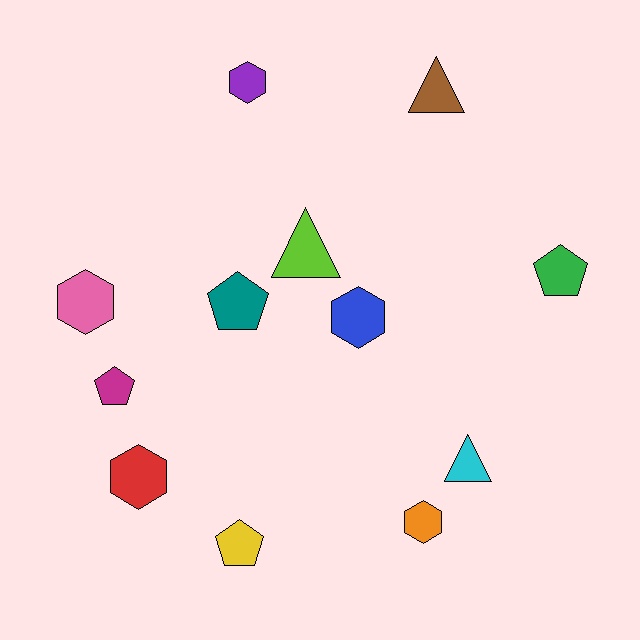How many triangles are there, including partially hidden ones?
There are 3 triangles.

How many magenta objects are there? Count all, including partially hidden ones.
There is 1 magenta object.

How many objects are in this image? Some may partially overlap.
There are 12 objects.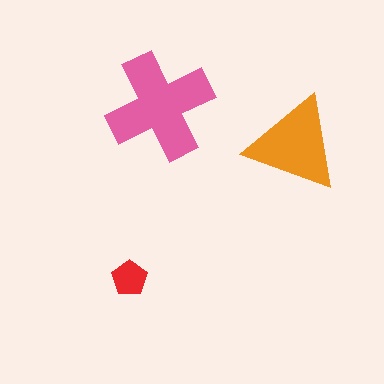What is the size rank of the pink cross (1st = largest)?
1st.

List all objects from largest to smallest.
The pink cross, the orange triangle, the red pentagon.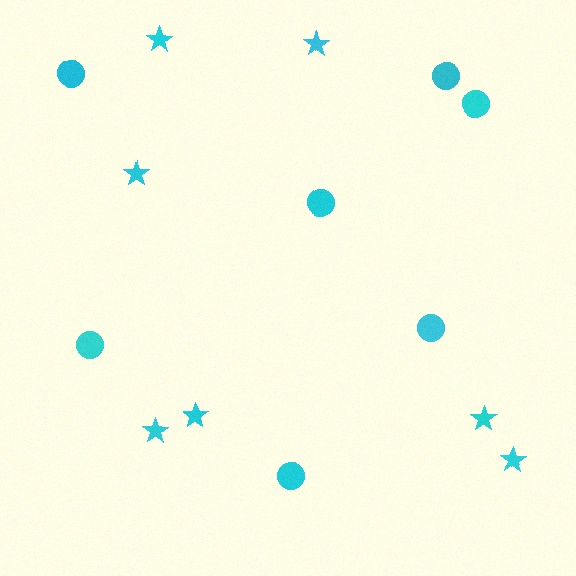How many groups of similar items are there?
There are 2 groups: one group of circles (7) and one group of stars (7).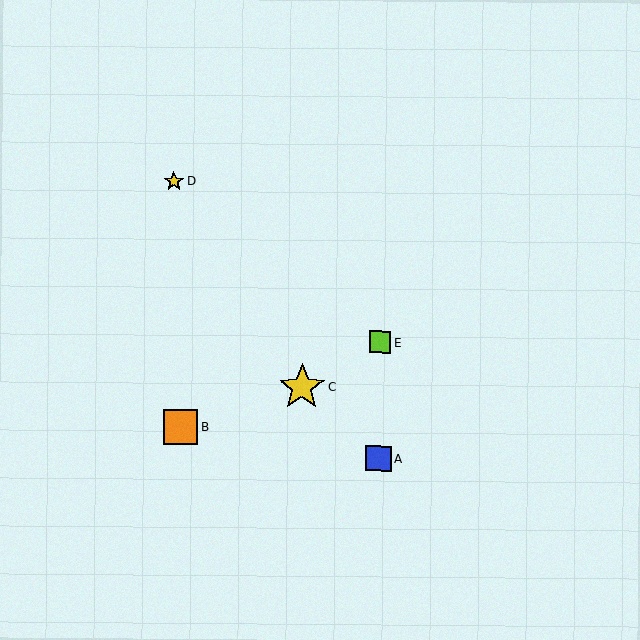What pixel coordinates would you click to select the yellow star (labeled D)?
Click at (174, 181) to select the yellow star D.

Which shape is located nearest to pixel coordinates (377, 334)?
The lime square (labeled E) at (380, 342) is nearest to that location.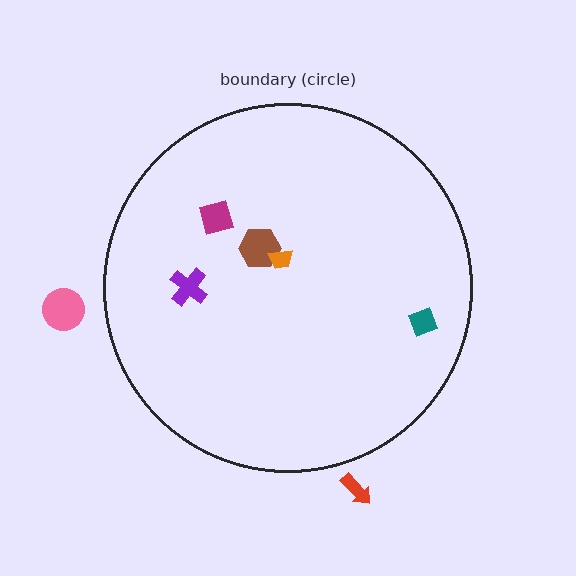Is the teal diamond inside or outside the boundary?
Inside.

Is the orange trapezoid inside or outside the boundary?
Inside.